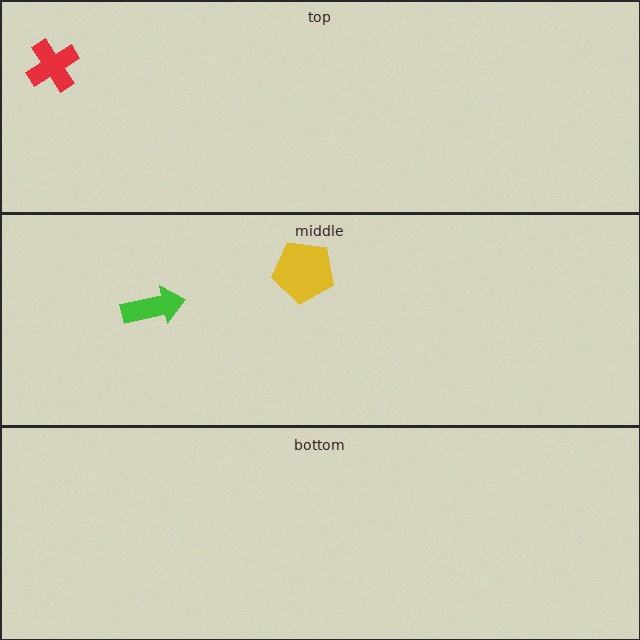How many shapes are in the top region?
1.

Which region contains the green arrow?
The middle region.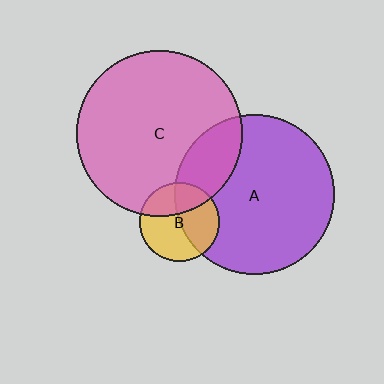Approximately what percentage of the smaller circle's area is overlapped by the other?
Approximately 45%.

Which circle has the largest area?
Circle C (pink).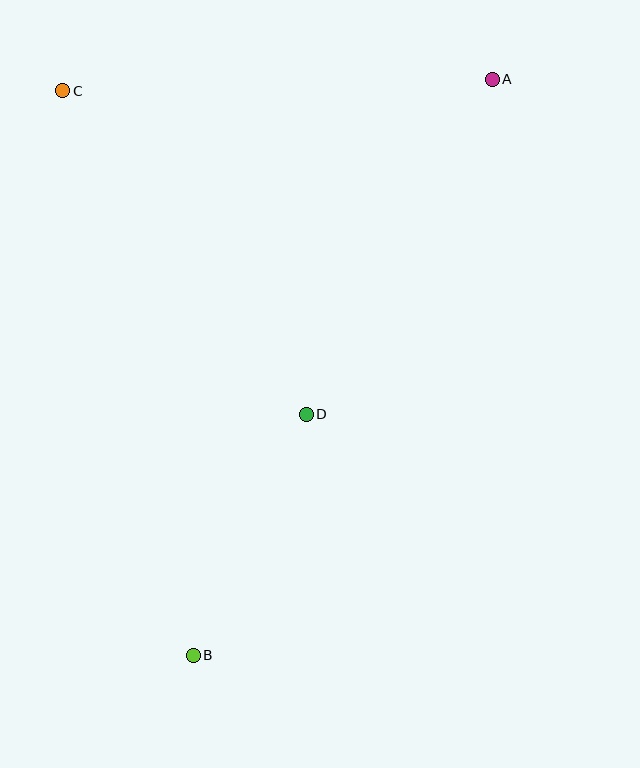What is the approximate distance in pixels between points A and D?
The distance between A and D is approximately 383 pixels.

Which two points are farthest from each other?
Points A and B are farthest from each other.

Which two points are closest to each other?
Points B and D are closest to each other.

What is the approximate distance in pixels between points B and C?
The distance between B and C is approximately 579 pixels.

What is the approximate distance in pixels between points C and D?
The distance between C and D is approximately 404 pixels.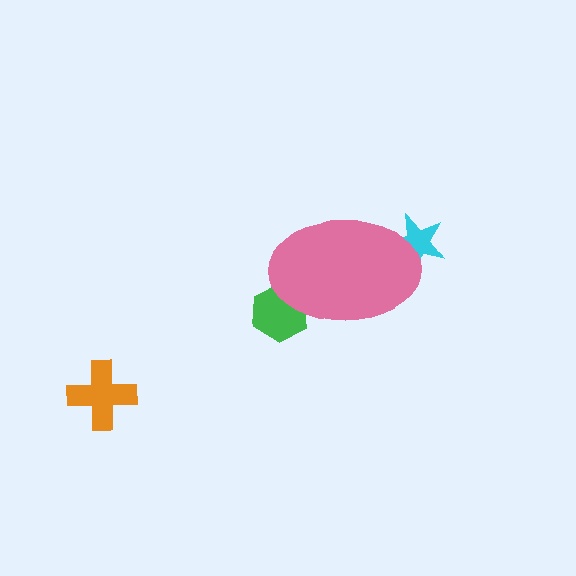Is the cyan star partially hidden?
Yes, the cyan star is partially hidden behind the pink ellipse.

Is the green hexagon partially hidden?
Yes, the green hexagon is partially hidden behind the pink ellipse.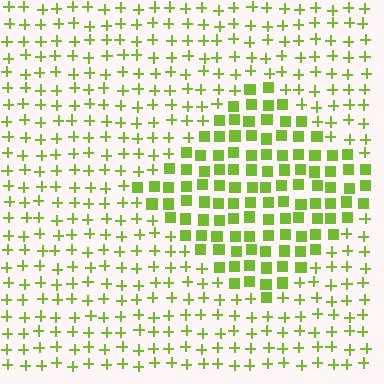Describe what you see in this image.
The image is filled with small lime elements arranged in a uniform grid. A diamond-shaped region contains squares, while the surrounding area contains plus signs. The boundary is defined purely by the change in element shape.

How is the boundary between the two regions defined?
The boundary is defined by a change in element shape: squares inside vs. plus signs outside. All elements share the same color and spacing.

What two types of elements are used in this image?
The image uses squares inside the diamond region and plus signs outside it.